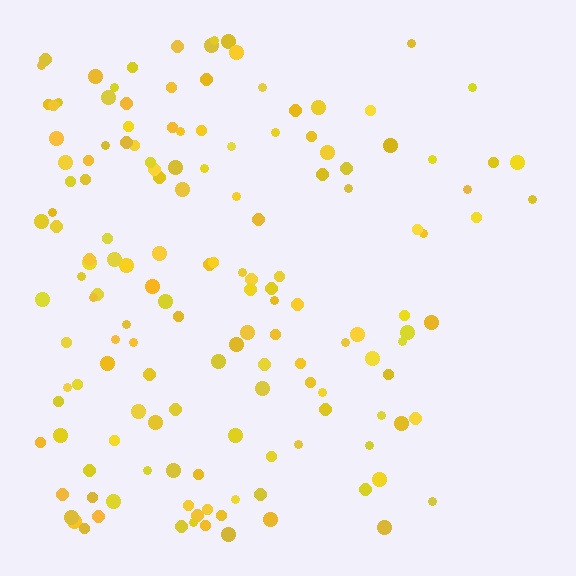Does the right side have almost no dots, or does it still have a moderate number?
Still a moderate number, just noticeably fewer than the left.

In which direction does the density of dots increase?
From right to left, with the left side densest.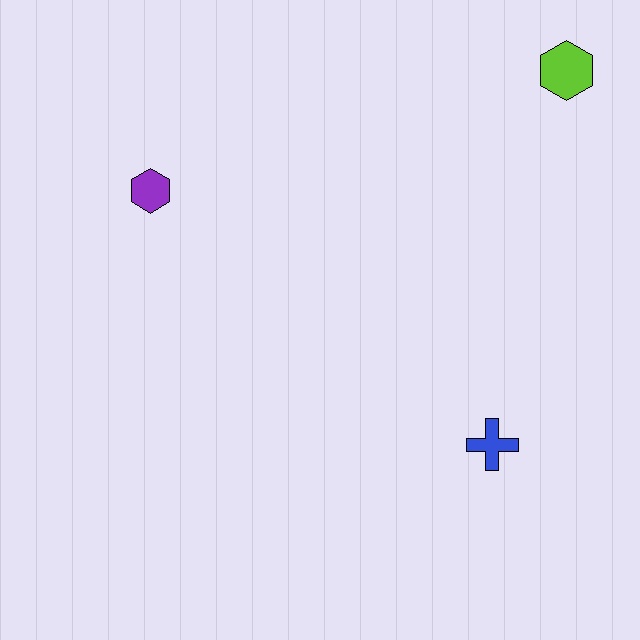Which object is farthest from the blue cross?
The purple hexagon is farthest from the blue cross.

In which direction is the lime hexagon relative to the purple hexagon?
The lime hexagon is to the right of the purple hexagon.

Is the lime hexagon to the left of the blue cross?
No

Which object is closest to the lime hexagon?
The blue cross is closest to the lime hexagon.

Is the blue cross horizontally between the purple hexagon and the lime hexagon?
Yes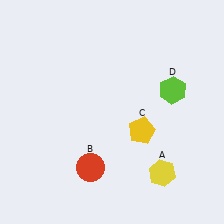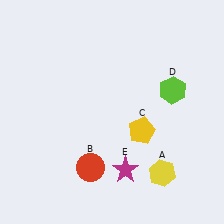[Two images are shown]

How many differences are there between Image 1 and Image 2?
There is 1 difference between the two images.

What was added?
A magenta star (E) was added in Image 2.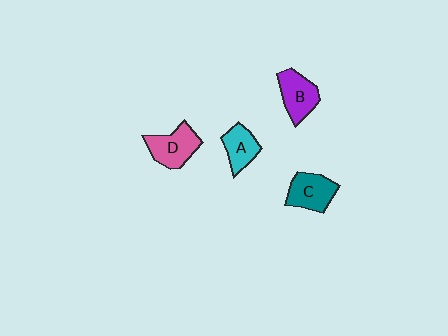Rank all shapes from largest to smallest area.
From largest to smallest: D (pink), C (teal), B (purple), A (cyan).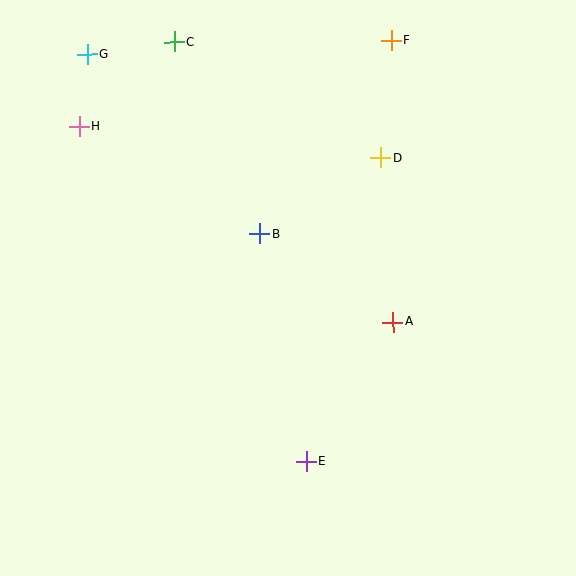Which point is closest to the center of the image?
Point B at (260, 234) is closest to the center.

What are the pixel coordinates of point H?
Point H is at (79, 126).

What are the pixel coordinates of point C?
Point C is at (174, 42).